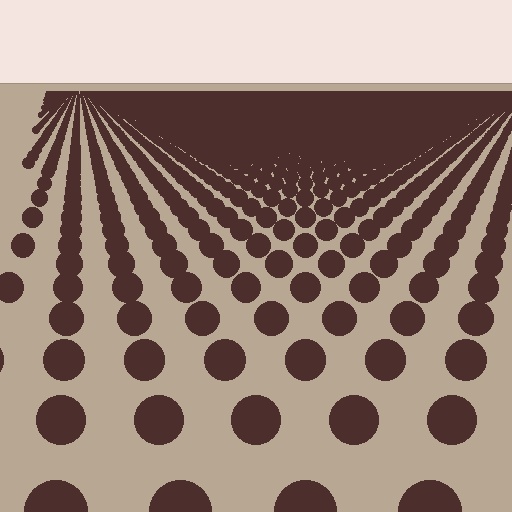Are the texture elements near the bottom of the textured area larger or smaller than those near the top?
Larger. Near the bottom, elements are closer to the viewer and appear at a bigger on-screen size.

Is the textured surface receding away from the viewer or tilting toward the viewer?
The surface is receding away from the viewer. Texture elements get smaller and denser toward the top.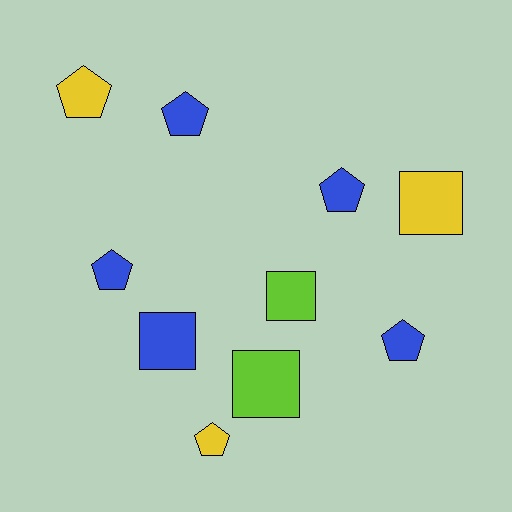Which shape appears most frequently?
Pentagon, with 6 objects.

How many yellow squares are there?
There is 1 yellow square.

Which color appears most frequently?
Blue, with 5 objects.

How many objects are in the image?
There are 10 objects.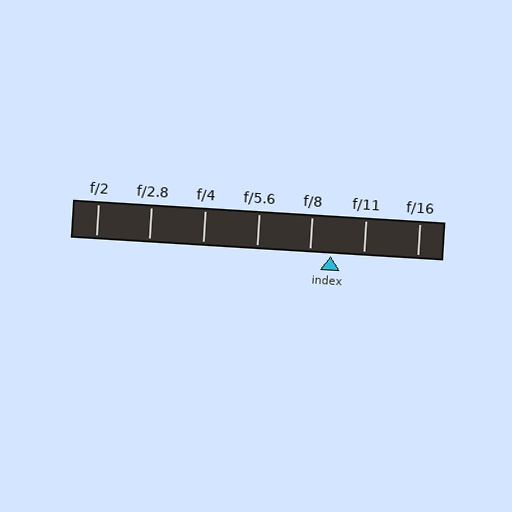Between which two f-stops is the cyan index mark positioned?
The index mark is between f/8 and f/11.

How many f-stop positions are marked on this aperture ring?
There are 7 f-stop positions marked.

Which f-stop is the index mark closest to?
The index mark is closest to f/8.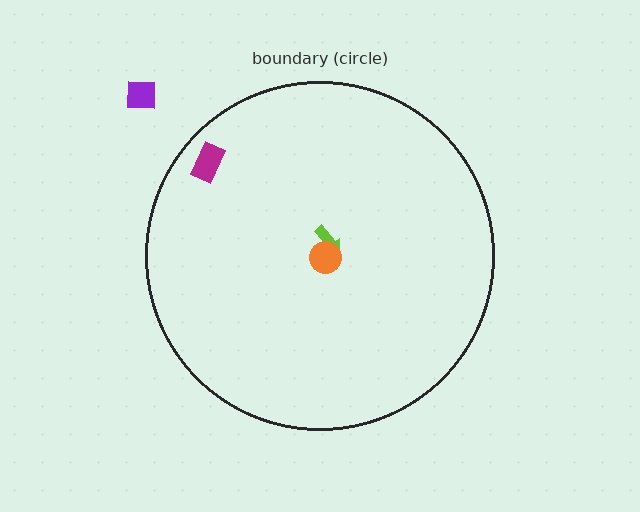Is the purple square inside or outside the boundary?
Outside.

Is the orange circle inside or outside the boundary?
Inside.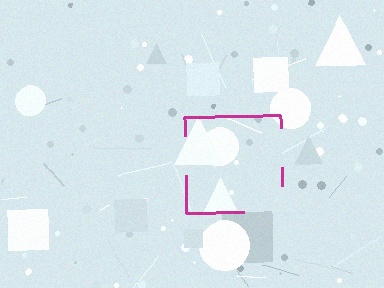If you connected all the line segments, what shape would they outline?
They would outline a square.